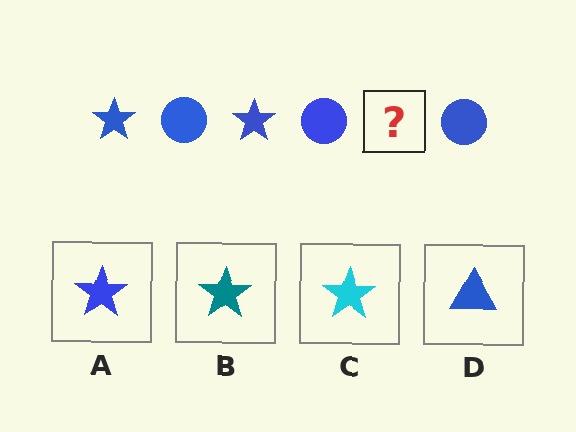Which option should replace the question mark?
Option A.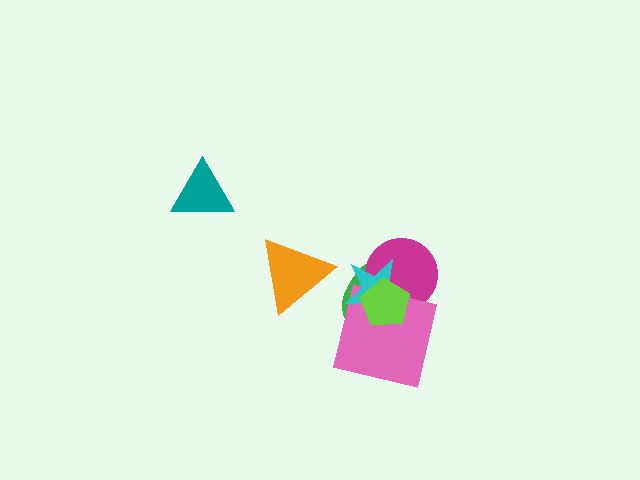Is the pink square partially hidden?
Yes, it is partially covered by another shape.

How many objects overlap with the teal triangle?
0 objects overlap with the teal triangle.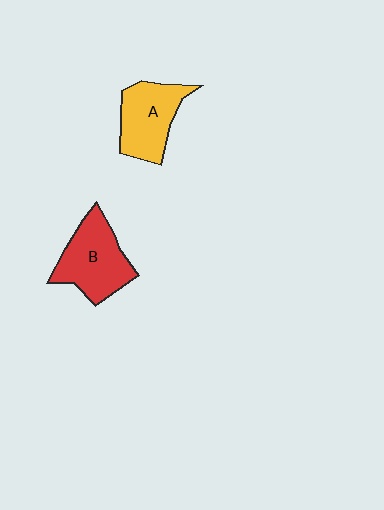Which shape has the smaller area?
Shape A (yellow).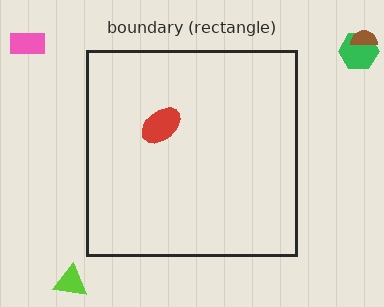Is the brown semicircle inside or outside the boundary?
Outside.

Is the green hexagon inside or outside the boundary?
Outside.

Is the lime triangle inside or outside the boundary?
Outside.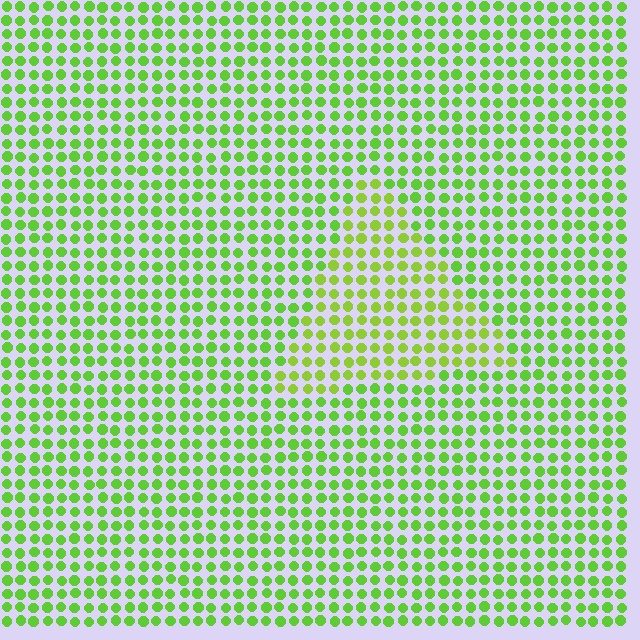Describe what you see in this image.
The image is filled with small lime elements in a uniform arrangement. A triangle-shaped region is visible where the elements are tinted to a slightly different hue, forming a subtle color boundary.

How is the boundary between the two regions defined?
The boundary is defined purely by a slight shift in hue (about 19 degrees). Spacing, size, and orientation are identical on both sides.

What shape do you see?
I see a triangle.